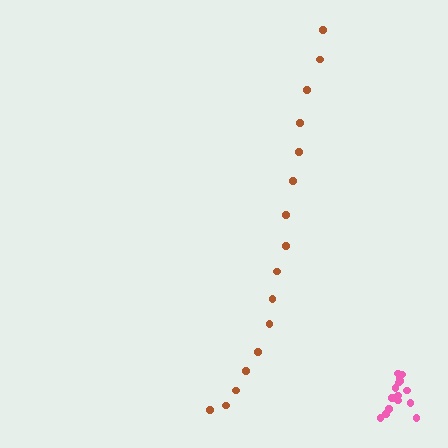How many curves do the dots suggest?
There are 2 distinct paths.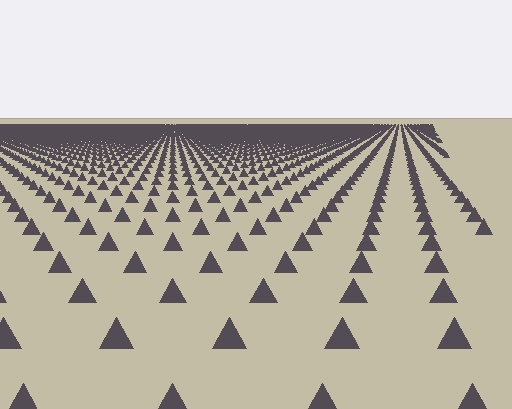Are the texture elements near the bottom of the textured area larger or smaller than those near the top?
Larger. Near the bottom, elements are closer to the viewer and appear at a bigger on-screen size.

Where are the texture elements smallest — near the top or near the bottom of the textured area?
Near the top.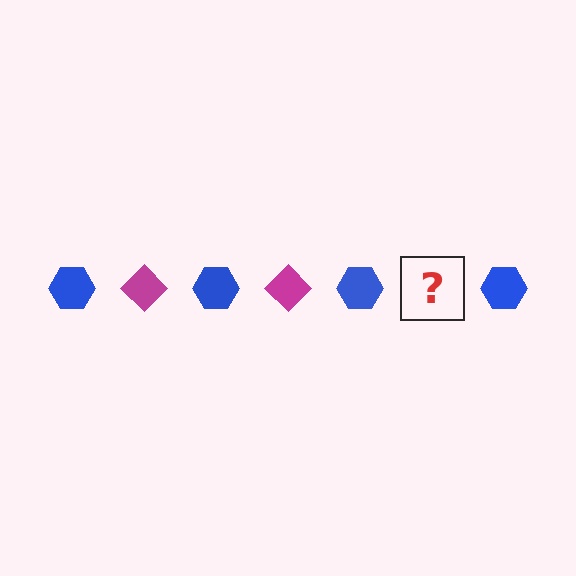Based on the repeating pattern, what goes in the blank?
The blank should be a magenta diamond.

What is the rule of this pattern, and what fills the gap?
The rule is that the pattern alternates between blue hexagon and magenta diamond. The gap should be filled with a magenta diamond.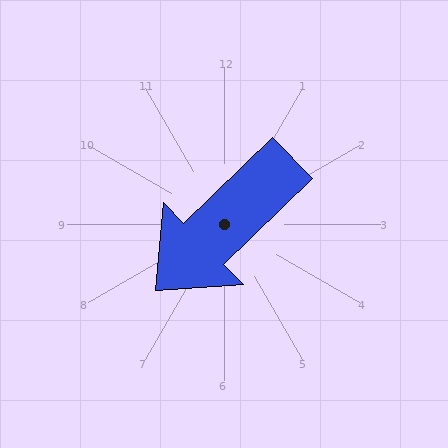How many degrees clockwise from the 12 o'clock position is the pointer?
Approximately 226 degrees.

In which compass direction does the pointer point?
Southwest.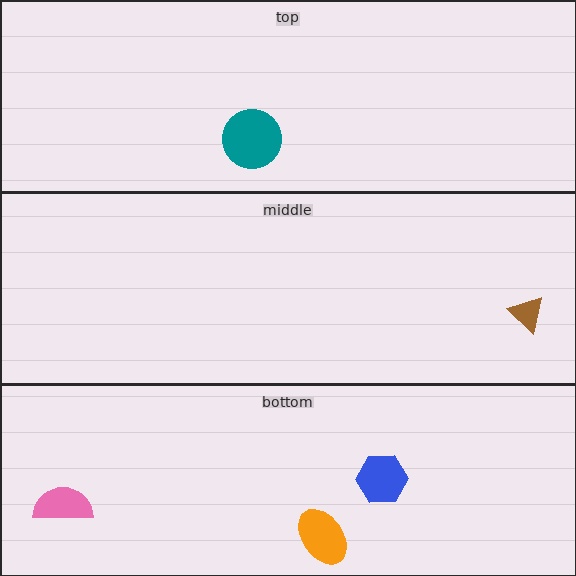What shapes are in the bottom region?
The pink semicircle, the orange ellipse, the blue hexagon.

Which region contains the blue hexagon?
The bottom region.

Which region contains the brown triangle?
The middle region.